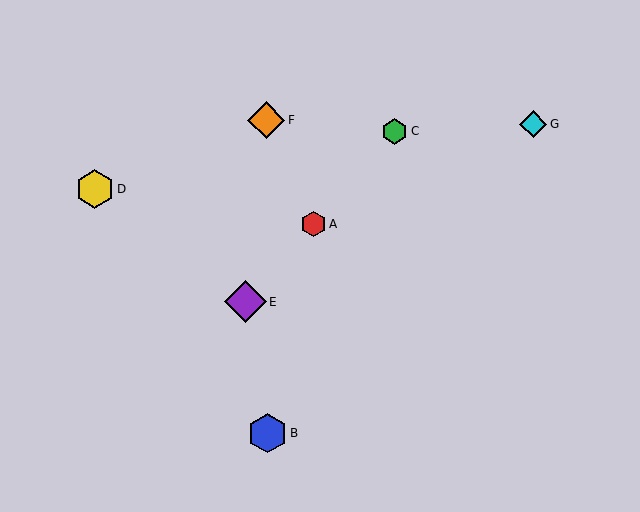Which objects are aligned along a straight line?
Objects A, C, E are aligned along a straight line.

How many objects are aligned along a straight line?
3 objects (A, C, E) are aligned along a straight line.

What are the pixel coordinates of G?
Object G is at (533, 124).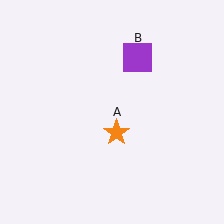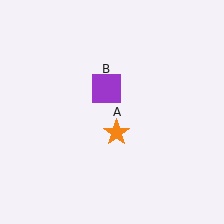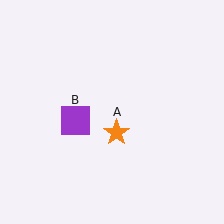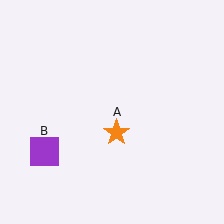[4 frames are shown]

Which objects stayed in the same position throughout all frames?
Orange star (object A) remained stationary.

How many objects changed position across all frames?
1 object changed position: purple square (object B).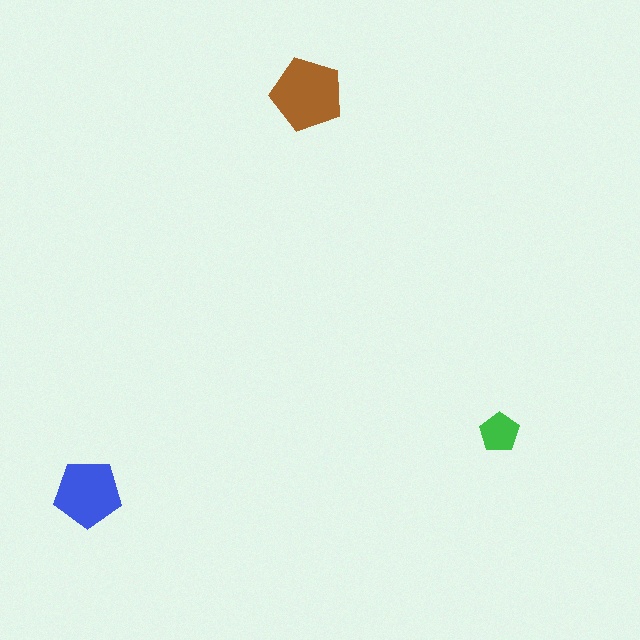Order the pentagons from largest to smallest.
the brown one, the blue one, the green one.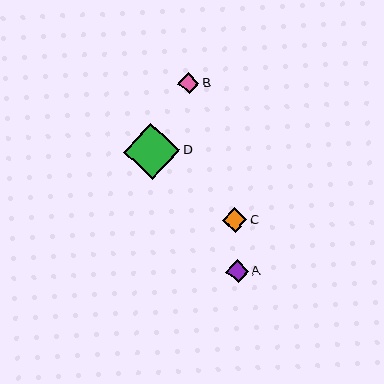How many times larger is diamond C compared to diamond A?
Diamond C is approximately 1.1 times the size of diamond A.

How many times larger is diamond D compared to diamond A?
Diamond D is approximately 2.5 times the size of diamond A.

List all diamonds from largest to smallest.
From largest to smallest: D, C, A, B.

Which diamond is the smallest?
Diamond B is the smallest with a size of approximately 21 pixels.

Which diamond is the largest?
Diamond D is the largest with a size of approximately 56 pixels.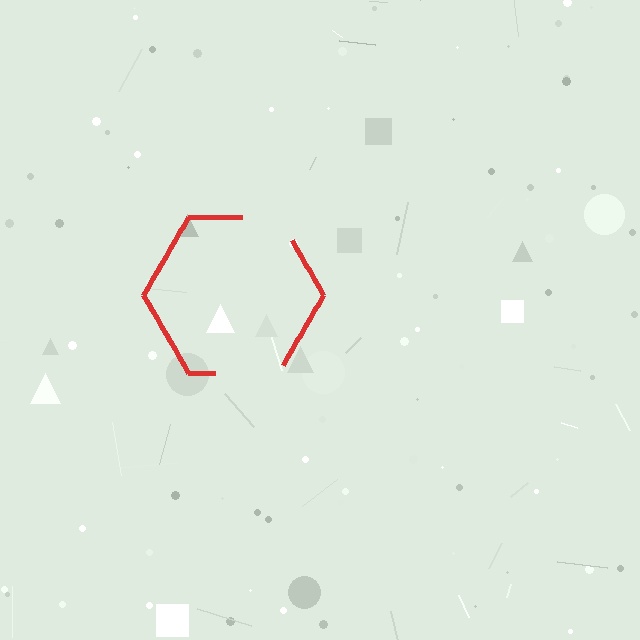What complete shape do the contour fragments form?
The contour fragments form a hexagon.